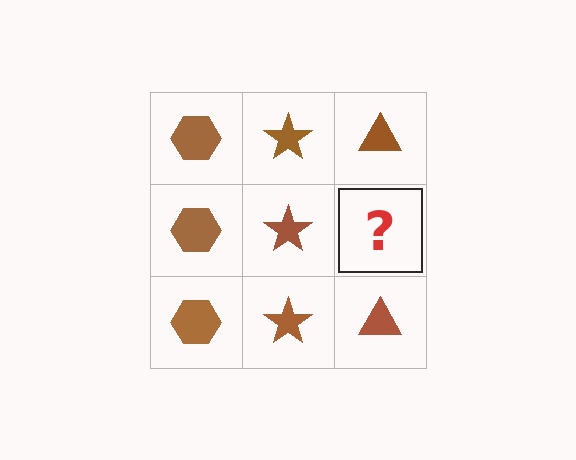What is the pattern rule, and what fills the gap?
The rule is that each column has a consistent shape. The gap should be filled with a brown triangle.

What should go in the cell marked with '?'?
The missing cell should contain a brown triangle.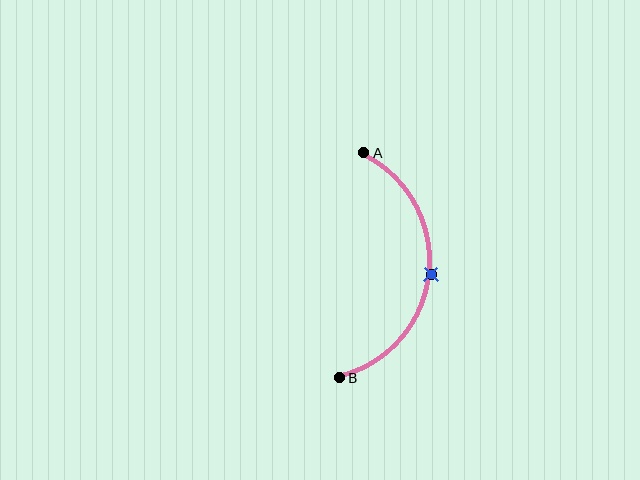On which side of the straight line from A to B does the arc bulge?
The arc bulges to the right of the straight line connecting A and B.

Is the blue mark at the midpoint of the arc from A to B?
Yes. The blue mark lies on the arc at equal arc-length from both A and B — it is the arc midpoint.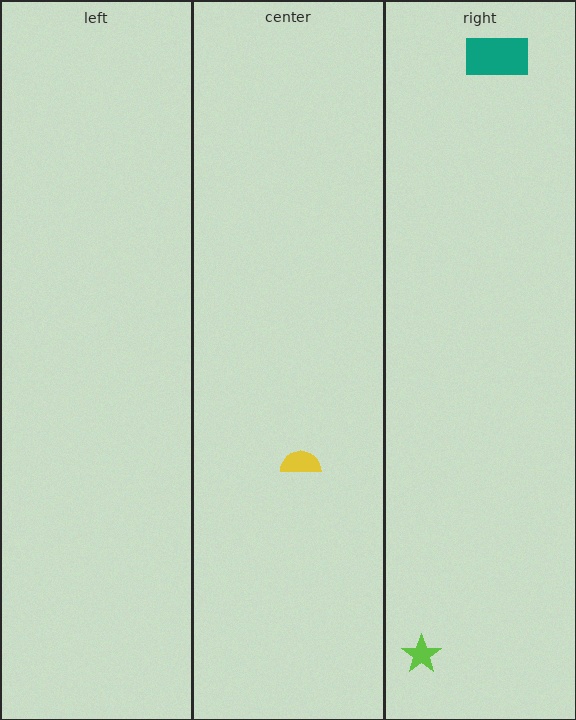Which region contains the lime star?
The right region.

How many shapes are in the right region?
2.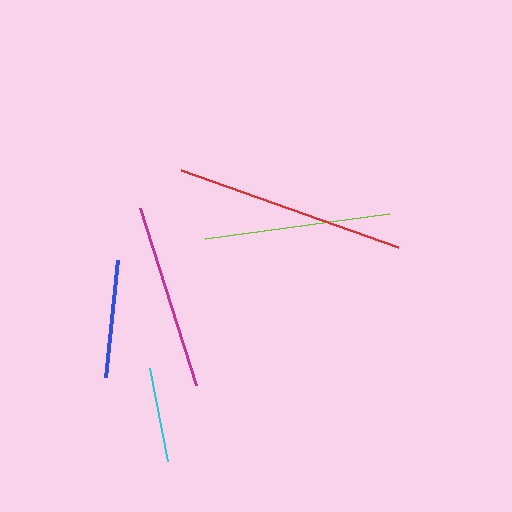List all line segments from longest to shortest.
From longest to shortest: red, magenta, lime, blue, cyan.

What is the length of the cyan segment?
The cyan segment is approximately 95 pixels long.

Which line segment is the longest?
The red line is the longest at approximately 230 pixels.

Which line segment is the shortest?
The cyan line is the shortest at approximately 95 pixels.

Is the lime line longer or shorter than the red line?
The red line is longer than the lime line.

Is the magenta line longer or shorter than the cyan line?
The magenta line is longer than the cyan line.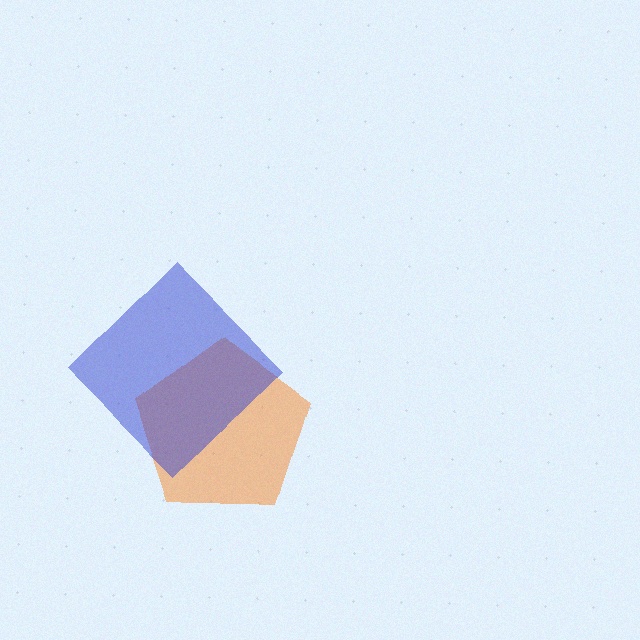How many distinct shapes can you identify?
There are 2 distinct shapes: an orange pentagon, a blue diamond.